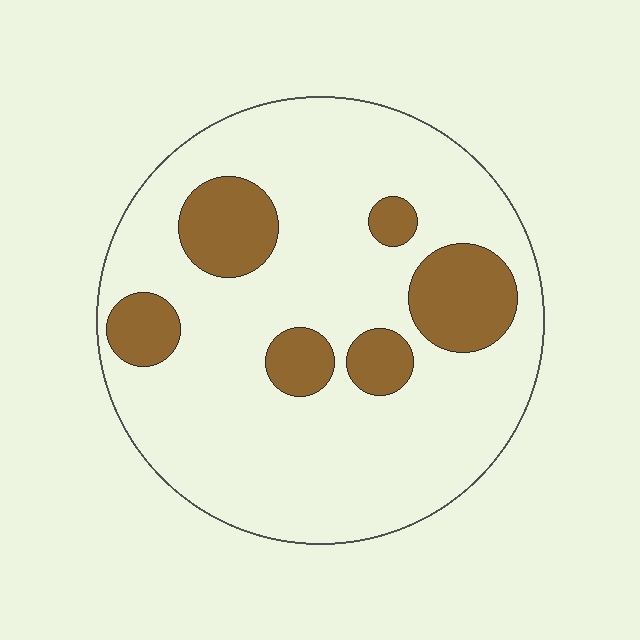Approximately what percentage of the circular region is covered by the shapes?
Approximately 20%.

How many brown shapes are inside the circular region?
6.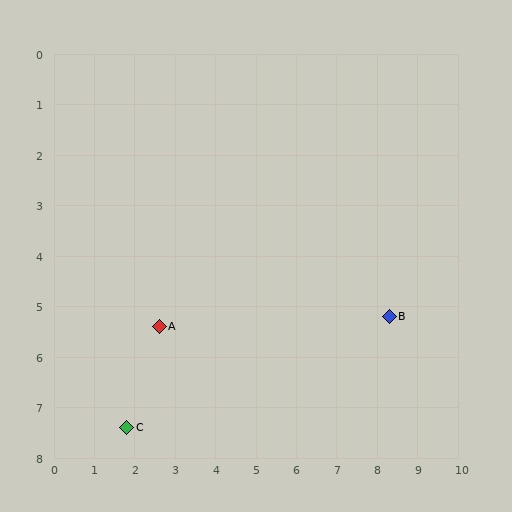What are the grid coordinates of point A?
Point A is at approximately (2.6, 5.4).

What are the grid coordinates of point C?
Point C is at approximately (1.8, 7.4).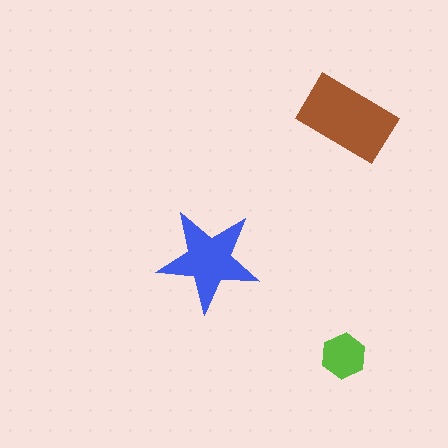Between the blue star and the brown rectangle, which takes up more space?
The brown rectangle.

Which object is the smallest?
The lime hexagon.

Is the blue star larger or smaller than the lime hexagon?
Larger.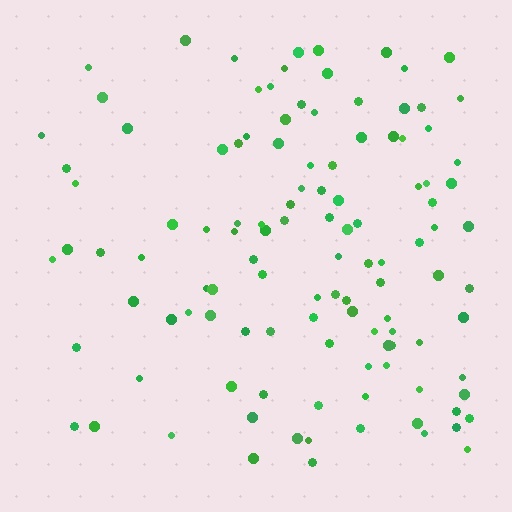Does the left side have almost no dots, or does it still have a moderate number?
Still a moderate number, just noticeably fewer than the right.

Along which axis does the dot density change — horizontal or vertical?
Horizontal.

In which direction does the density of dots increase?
From left to right, with the right side densest.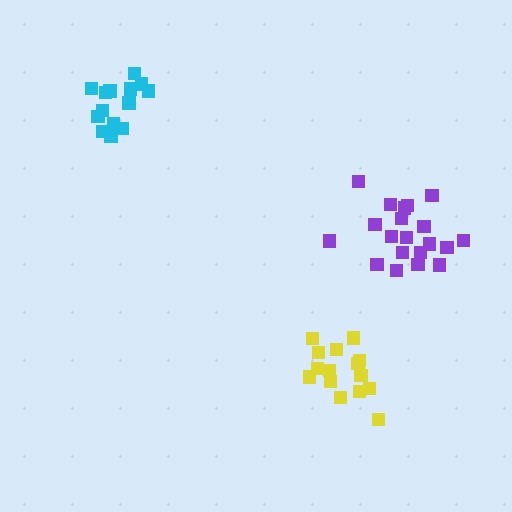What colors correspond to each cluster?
The clusters are colored: purple, cyan, yellow.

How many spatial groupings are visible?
There are 3 spatial groupings.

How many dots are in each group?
Group 1: 20 dots, Group 2: 14 dots, Group 3: 15 dots (49 total).